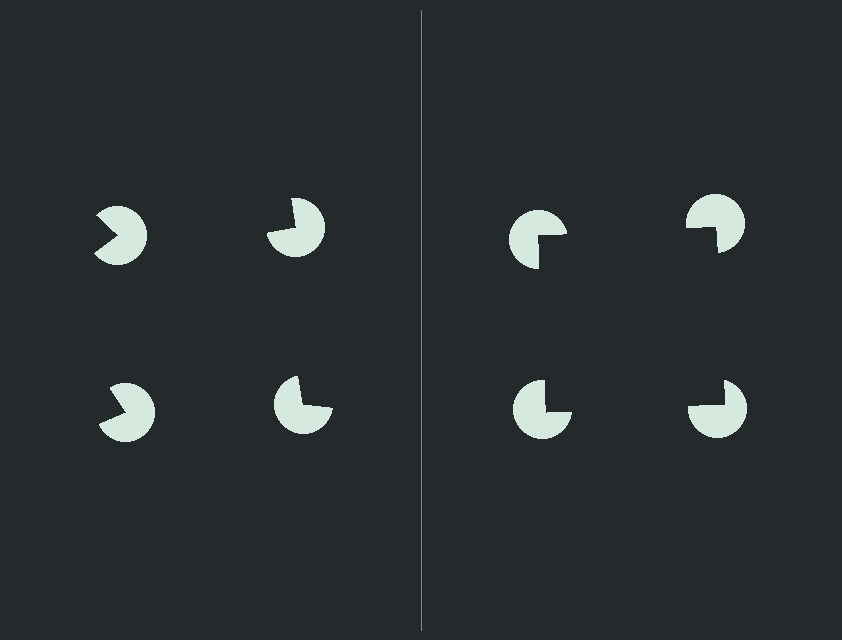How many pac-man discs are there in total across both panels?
8 — 4 on each side.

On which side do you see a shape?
An illusory square appears on the right side. On the left side the wedge cuts are rotated, so no coherent shape forms.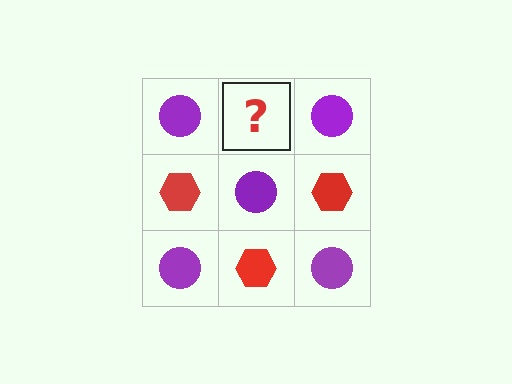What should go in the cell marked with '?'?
The missing cell should contain a red hexagon.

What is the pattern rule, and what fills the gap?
The rule is that it alternates purple circle and red hexagon in a checkerboard pattern. The gap should be filled with a red hexagon.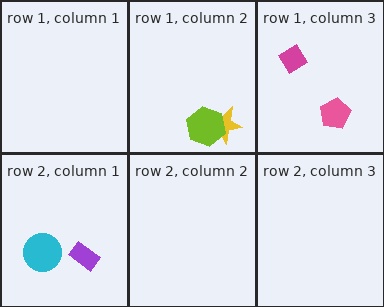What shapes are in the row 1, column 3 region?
The magenta diamond, the pink pentagon.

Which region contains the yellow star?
The row 1, column 2 region.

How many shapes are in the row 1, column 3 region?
2.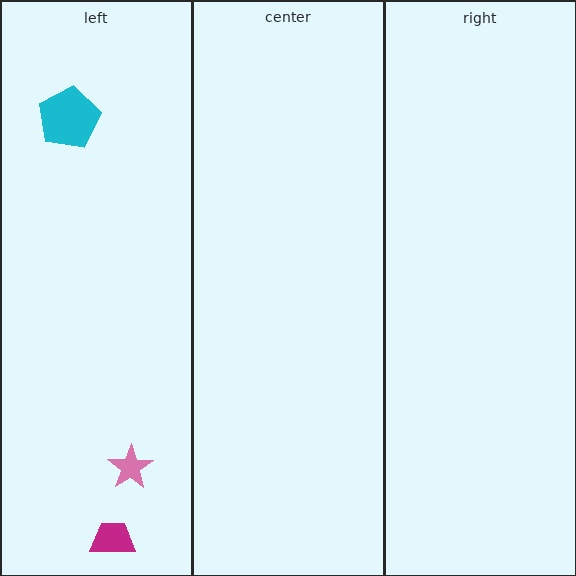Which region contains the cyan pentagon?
The left region.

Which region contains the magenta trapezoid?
The left region.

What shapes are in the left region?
The magenta trapezoid, the cyan pentagon, the pink star.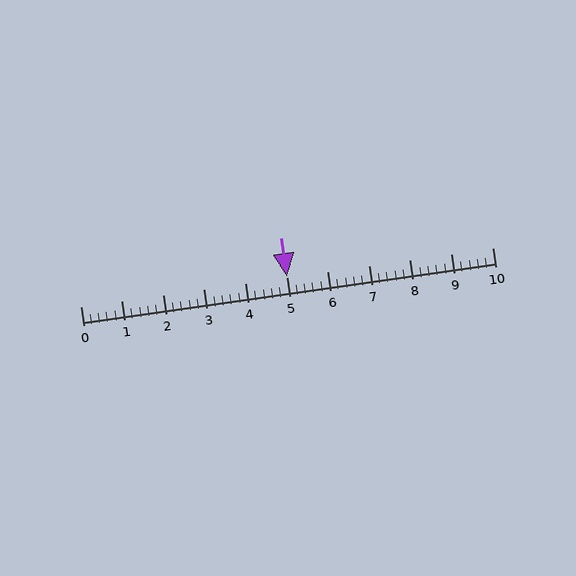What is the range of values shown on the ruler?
The ruler shows values from 0 to 10.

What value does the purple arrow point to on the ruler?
The purple arrow points to approximately 5.0.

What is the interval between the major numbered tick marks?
The major tick marks are spaced 1 units apart.